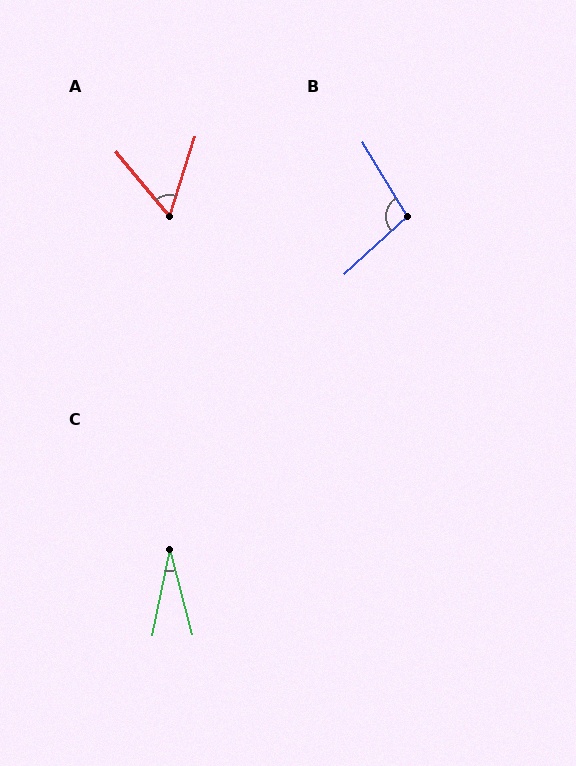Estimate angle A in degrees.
Approximately 57 degrees.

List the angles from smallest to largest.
C (27°), A (57°), B (102°).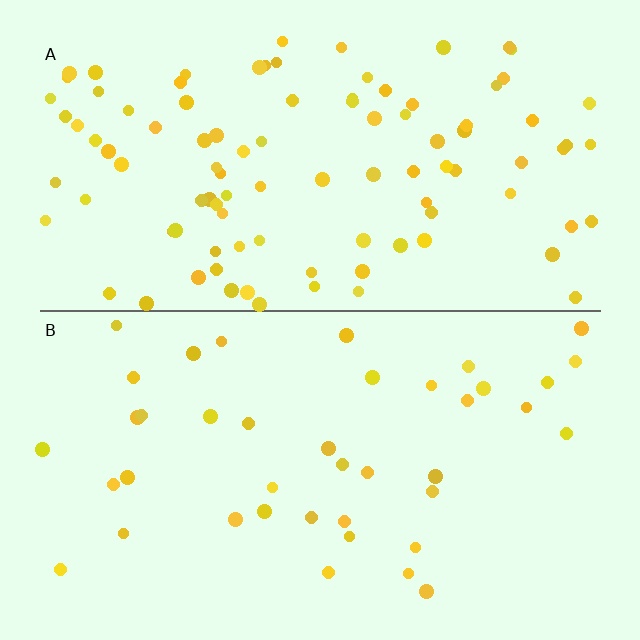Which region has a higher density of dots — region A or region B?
A (the top).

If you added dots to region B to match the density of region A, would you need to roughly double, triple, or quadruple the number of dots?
Approximately double.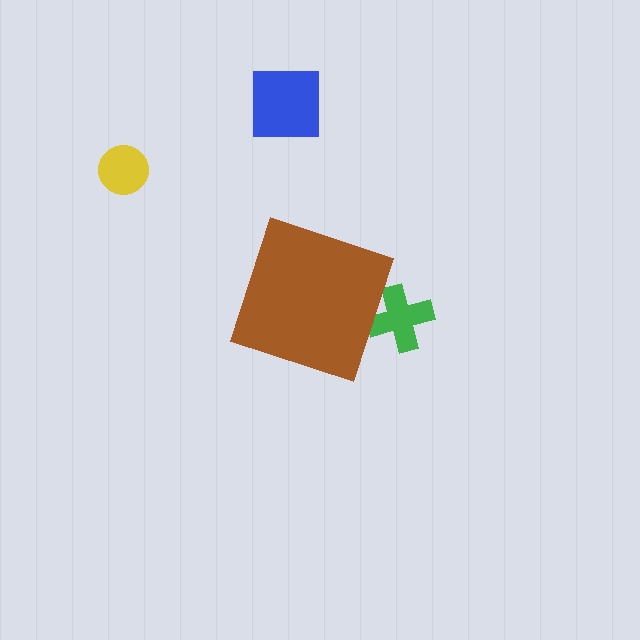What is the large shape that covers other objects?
A brown diamond.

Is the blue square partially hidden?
No, the blue square is fully visible.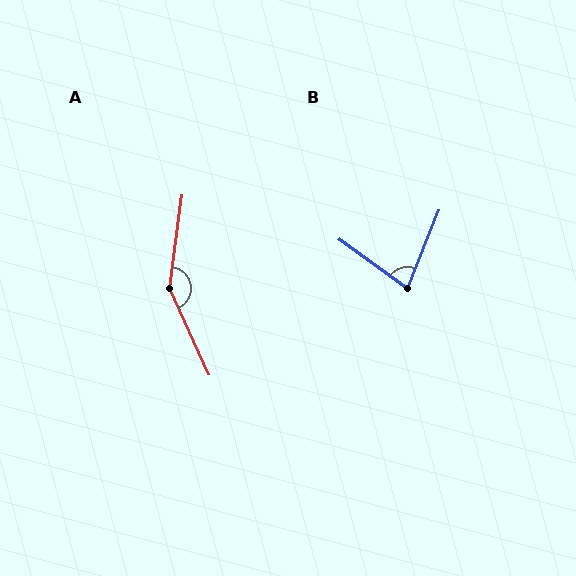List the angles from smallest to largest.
B (76°), A (148°).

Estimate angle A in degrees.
Approximately 148 degrees.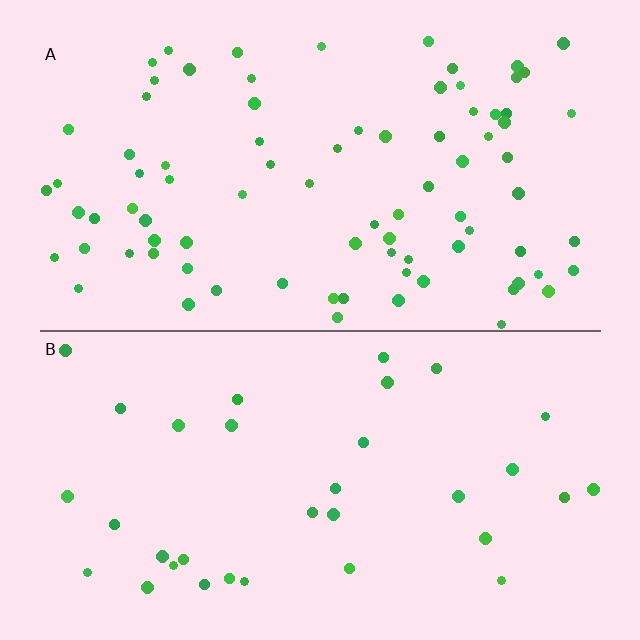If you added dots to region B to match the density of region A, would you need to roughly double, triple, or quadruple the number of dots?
Approximately double.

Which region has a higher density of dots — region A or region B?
A (the top).